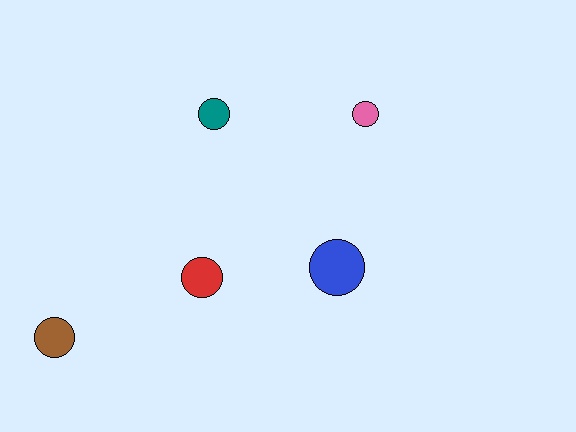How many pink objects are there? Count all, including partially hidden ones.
There is 1 pink object.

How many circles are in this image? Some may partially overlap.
There are 5 circles.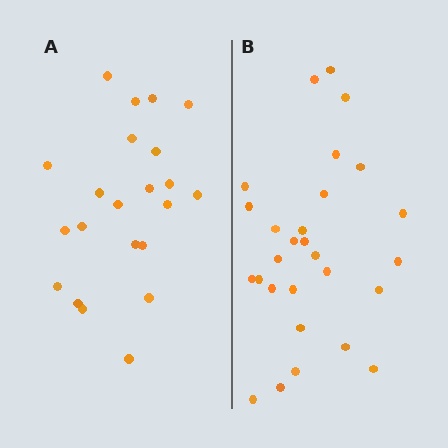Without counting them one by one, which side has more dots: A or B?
Region B (the right region) has more dots.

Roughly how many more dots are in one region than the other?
Region B has about 6 more dots than region A.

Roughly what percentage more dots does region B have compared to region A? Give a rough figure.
About 25% more.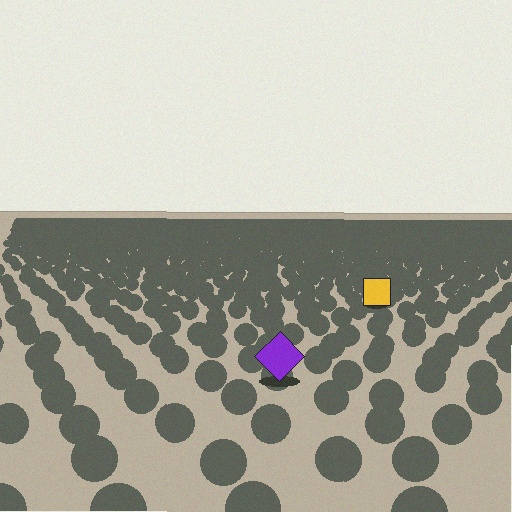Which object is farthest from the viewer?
The yellow square is farthest from the viewer. It appears smaller and the ground texture around it is denser.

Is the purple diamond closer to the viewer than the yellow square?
Yes. The purple diamond is closer — you can tell from the texture gradient: the ground texture is coarser near it.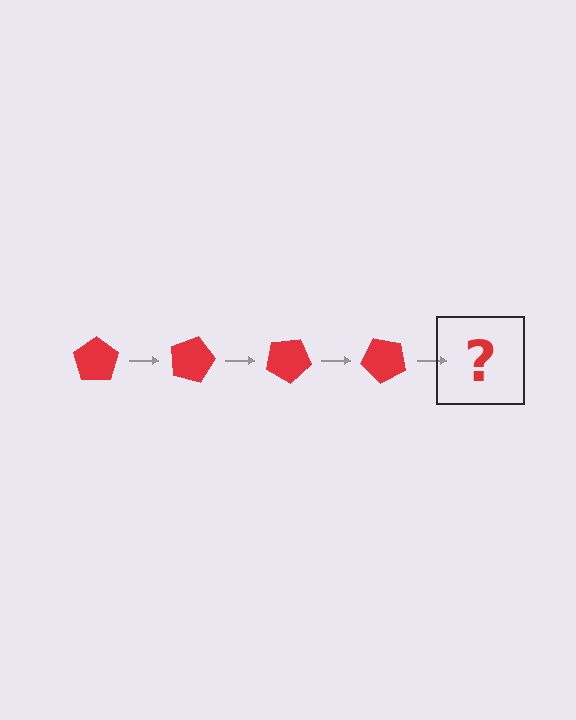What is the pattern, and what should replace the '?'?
The pattern is that the pentagon rotates 15 degrees each step. The '?' should be a red pentagon rotated 60 degrees.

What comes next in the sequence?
The next element should be a red pentagon rotated 60 degrees.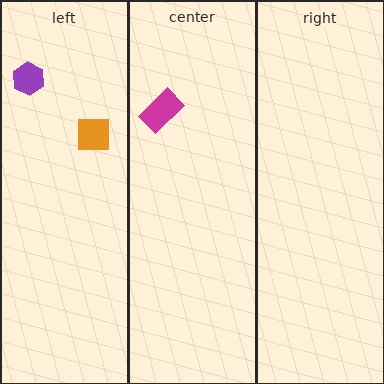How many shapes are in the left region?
2.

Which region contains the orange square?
The left region.